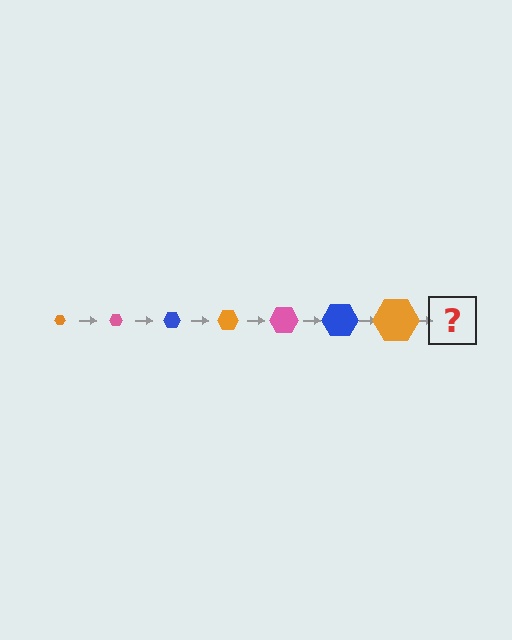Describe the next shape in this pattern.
It should be a pink hexagon, larger than the previous one.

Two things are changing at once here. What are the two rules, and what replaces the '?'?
The two rules are that the hexagon grows larger each step and the color cycles through orange, pink, and blue. The '?' should be a pink hexagon, larger than the previous one.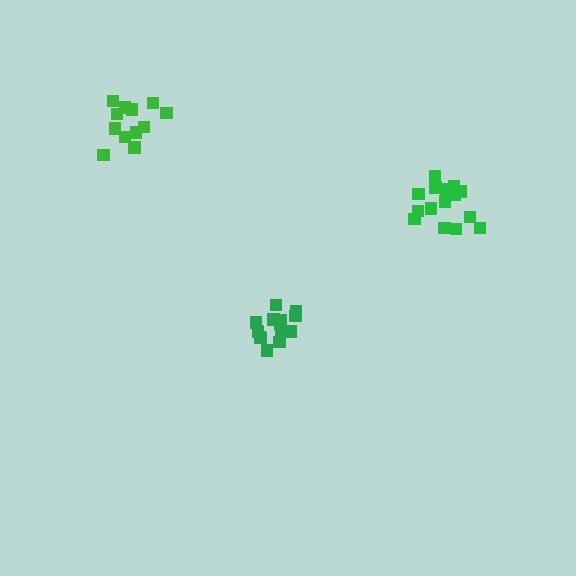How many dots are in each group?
Group 1: 12 dots, Group 2: 14 dots, Group 3: 16 dots (42 total).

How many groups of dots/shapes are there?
There are 3 groups.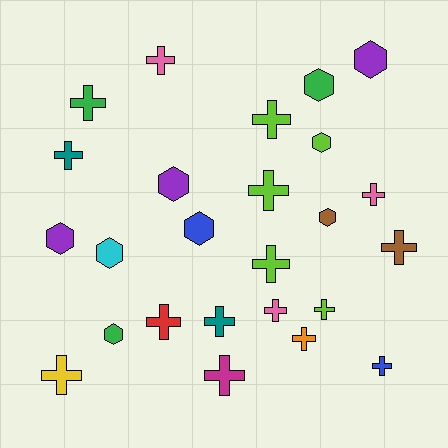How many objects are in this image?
There are 25 objects.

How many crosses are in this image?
There are 16 crosses.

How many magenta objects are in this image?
There is 1 magenta object.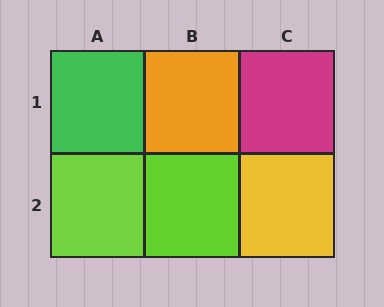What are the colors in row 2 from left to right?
Lime, lime, yellow.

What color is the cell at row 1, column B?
Orange.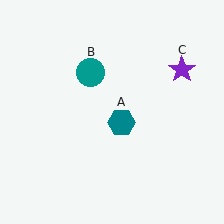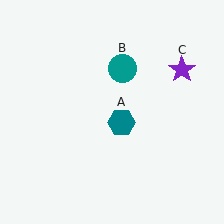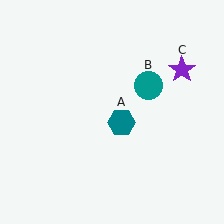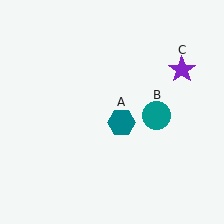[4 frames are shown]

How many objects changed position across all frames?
1 object changed position: teal circle (object B).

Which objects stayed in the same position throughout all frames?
Teal hexagon (object A) and purple star (object C) remained stationary.